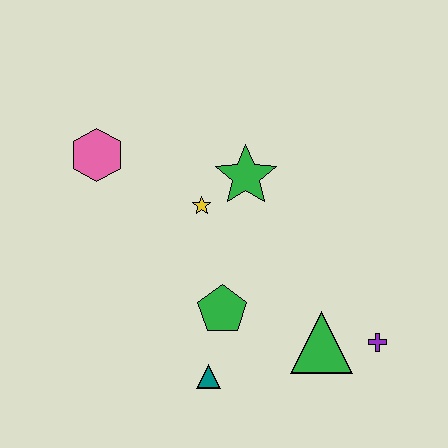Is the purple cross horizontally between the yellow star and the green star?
No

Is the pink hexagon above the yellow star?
Yes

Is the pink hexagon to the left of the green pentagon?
Yes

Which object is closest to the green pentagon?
The teal triangle is closest to the green pentagon.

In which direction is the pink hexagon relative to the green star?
The pink hexagon is to the left of the green star.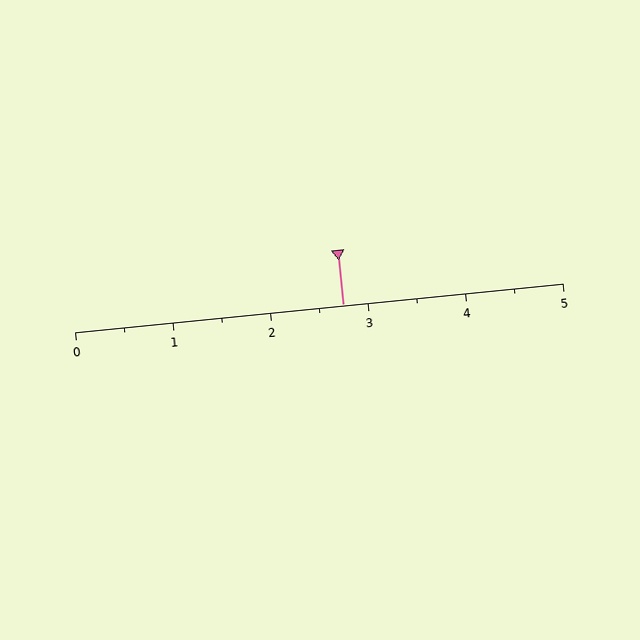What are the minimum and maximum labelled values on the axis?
The axis runs from 0 to 5.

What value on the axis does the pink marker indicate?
The marker indicates approximately 2.8.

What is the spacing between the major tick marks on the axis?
The major ticks are spaced 1 apart.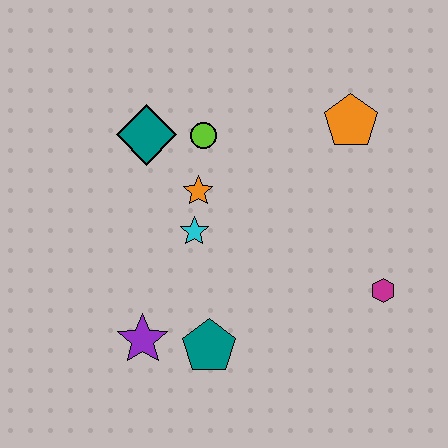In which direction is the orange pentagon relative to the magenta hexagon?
The orange pentagon is above the magenta hexagon.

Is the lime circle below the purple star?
No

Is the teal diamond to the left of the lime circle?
Yes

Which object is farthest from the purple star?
The orange pentagon is farthest from the purple star.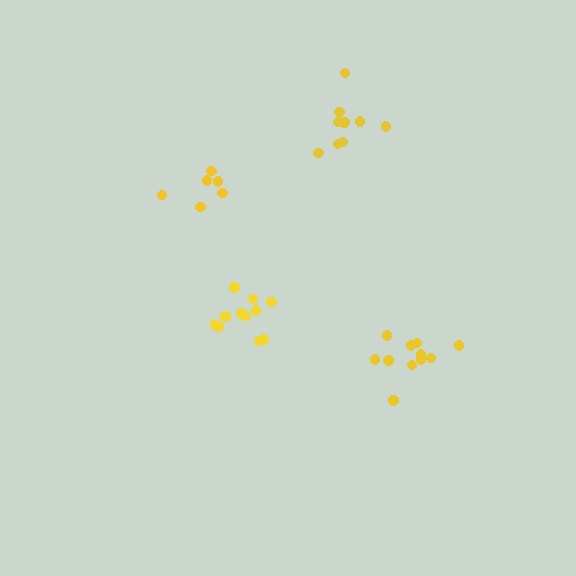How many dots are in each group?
Group 1: 9 dots, Group 2: 11 dots, Group 3: 11 dots, Group 4: 6 dots (37 total).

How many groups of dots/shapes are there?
There are 4 groups.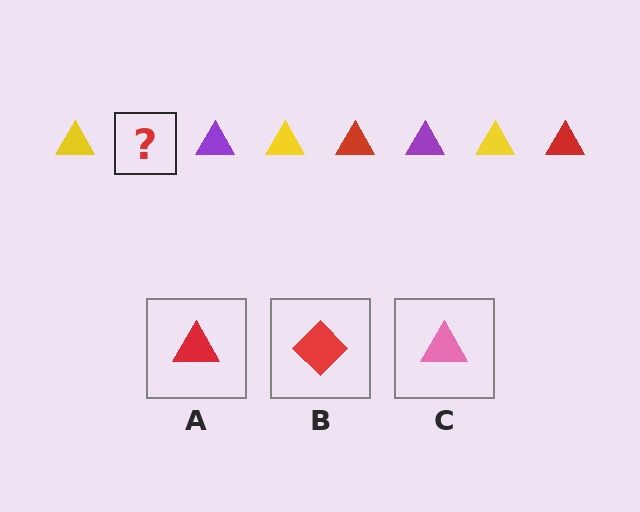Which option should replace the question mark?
Option A.